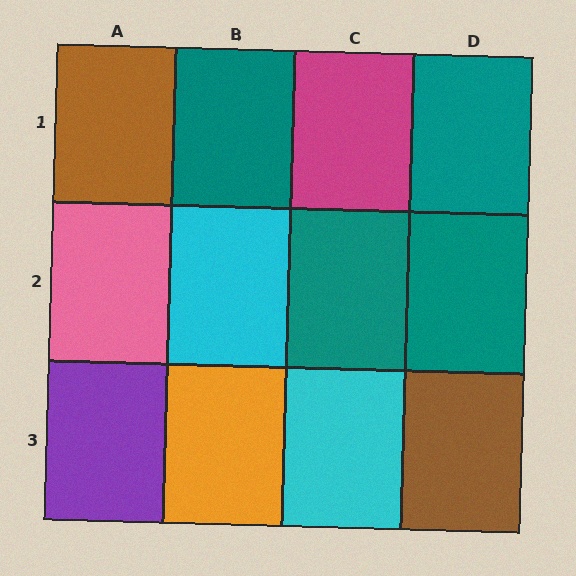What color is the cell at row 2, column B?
Cyan.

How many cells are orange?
1 cell is orange.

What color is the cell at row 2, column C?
Teal.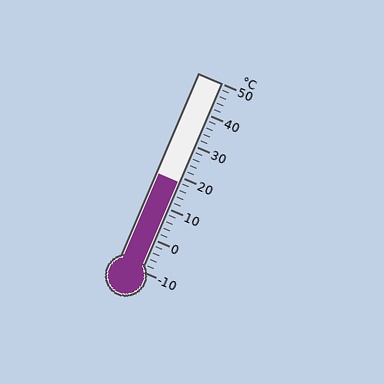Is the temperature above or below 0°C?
The temperature is above 0°C.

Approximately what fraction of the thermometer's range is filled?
The thermometer is filled to approximately 45% of its range.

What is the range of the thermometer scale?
The thermometer scale ranges from -10°C to 50°C.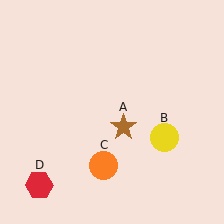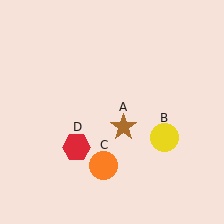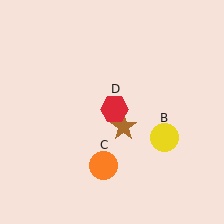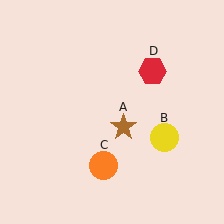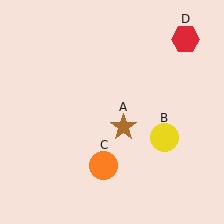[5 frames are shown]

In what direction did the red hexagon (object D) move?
The red hexagon (object D) moved up and to the right.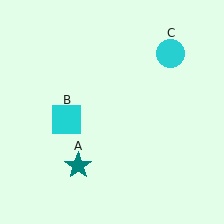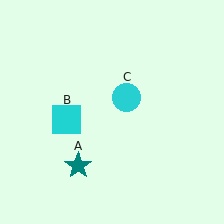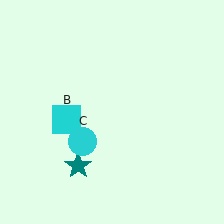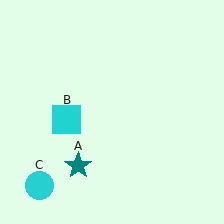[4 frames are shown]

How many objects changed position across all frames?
1 object changed position: cyan circle (object C).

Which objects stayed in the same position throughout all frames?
Teal star (object A) and cyan square (object B) remained stationary.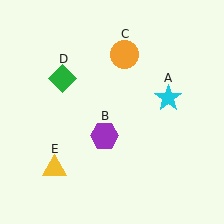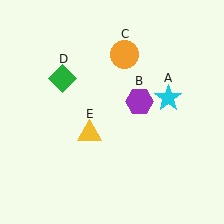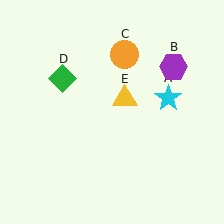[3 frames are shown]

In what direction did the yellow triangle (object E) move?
The yellow triangle (object E) moved up and to the right.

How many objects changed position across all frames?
2 objects changed position: purple hexagon (object B), yellow triangle (object E).